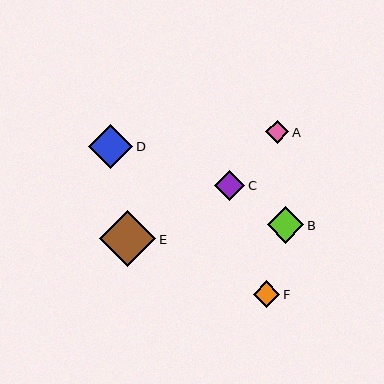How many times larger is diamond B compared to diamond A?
Diamond B is approximately 1.6 times the size of diamond A.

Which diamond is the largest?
Diamond E is the largest with a size of approximately 56 pixels.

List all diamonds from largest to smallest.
From largest to smallest: E, D, B, C, F, A.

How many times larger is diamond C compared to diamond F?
Diamond C is approximately 1.1 times the size of diamond F.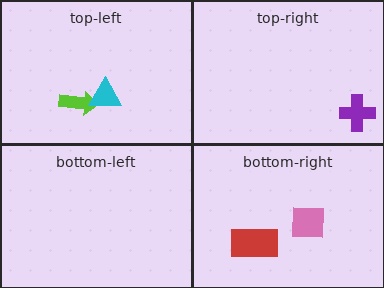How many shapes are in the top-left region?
2.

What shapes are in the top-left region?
The lime arrow, the cyan triangle.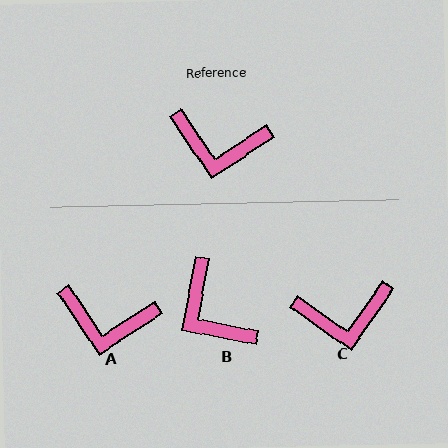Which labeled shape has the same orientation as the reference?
A.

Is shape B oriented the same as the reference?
No, it is off by about 45 degrees.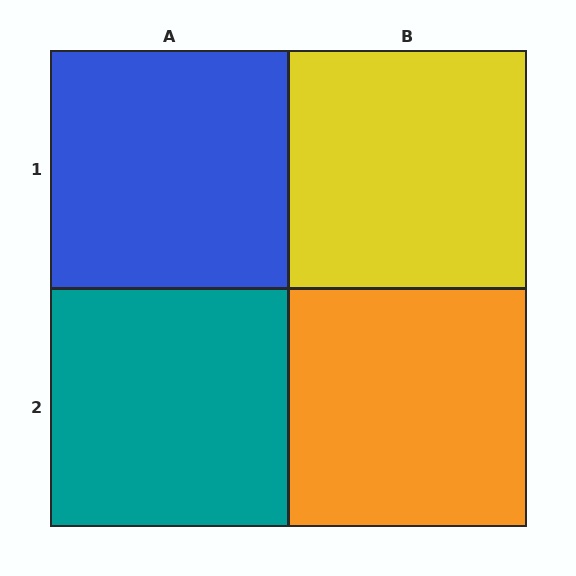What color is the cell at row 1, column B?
Yellow.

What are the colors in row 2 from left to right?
Teal, orange.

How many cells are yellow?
1 cell is yellow.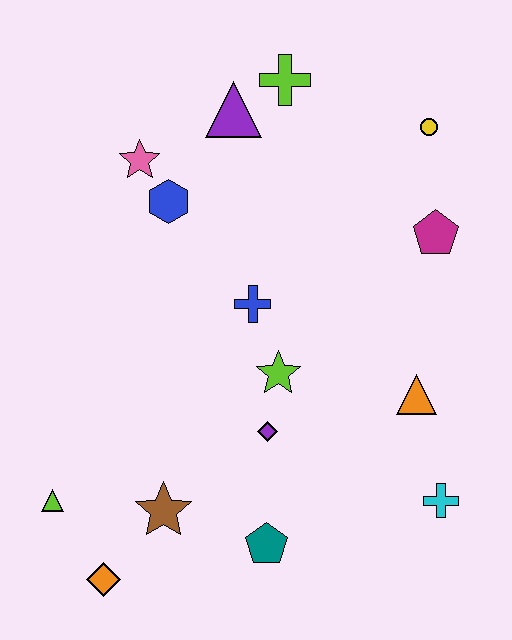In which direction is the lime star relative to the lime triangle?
The lime star is to the right of the lime triangle.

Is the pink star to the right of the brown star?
No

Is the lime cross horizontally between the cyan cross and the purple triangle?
Yes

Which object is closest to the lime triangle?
The orange diamond is closest to the lime triangle.